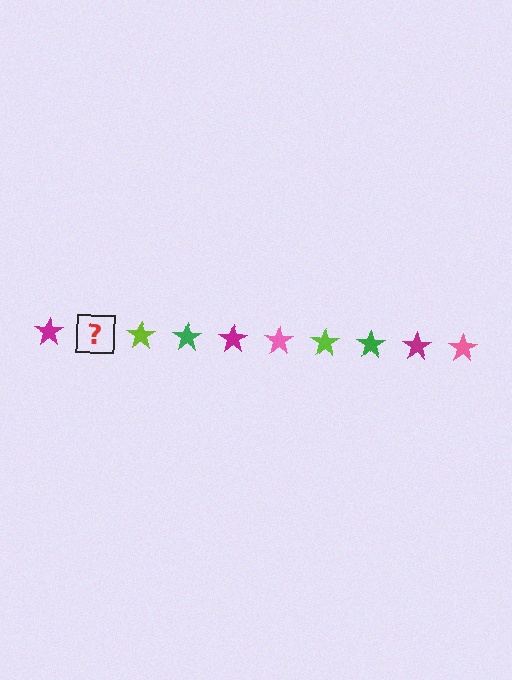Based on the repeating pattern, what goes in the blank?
The blank should be a pink star.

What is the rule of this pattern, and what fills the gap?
The rule is that the pattern cycles through magenta, pink, lime, green stars. The gap should be filled with a pink star.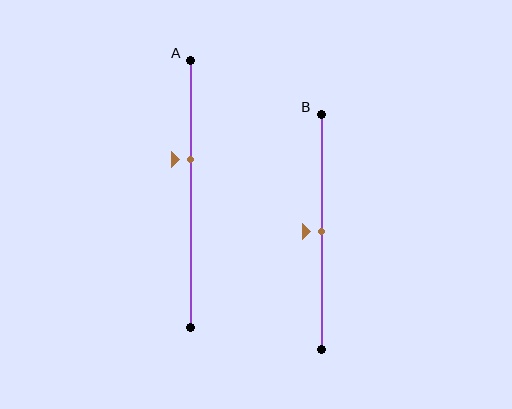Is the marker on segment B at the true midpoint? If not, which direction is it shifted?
Yes, the marker on segment B is at the true midpoint.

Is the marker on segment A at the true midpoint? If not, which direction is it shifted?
No, the marker on segment A is shifted upward by about 13% of the segment length.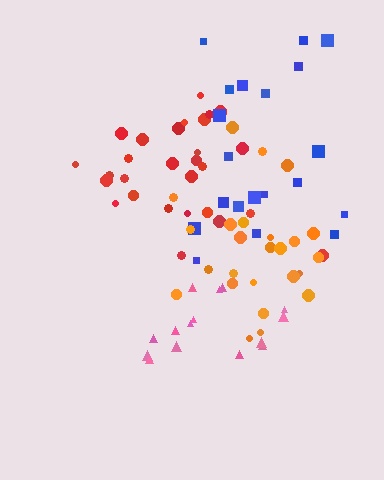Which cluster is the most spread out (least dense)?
Blue.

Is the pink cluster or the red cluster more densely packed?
Red.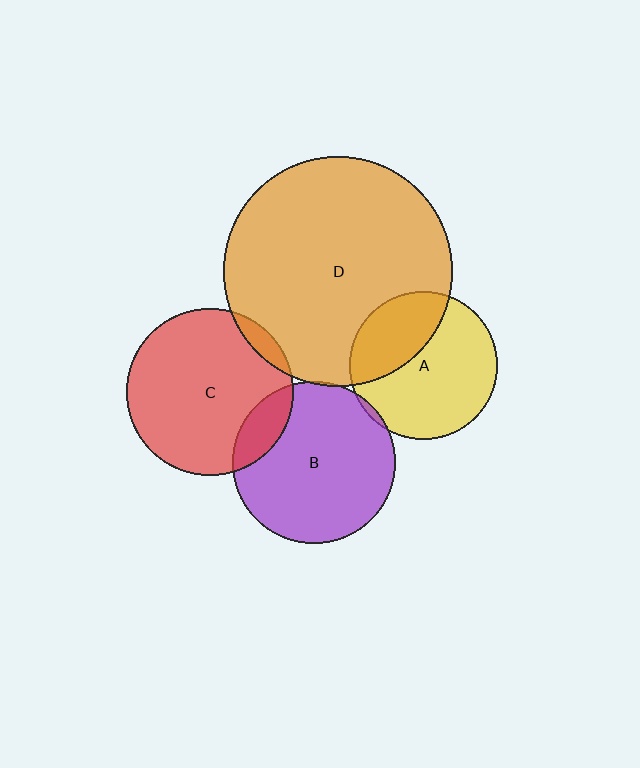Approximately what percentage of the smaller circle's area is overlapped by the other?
Approximately 5%.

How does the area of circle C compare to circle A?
Approximately 1.3 times.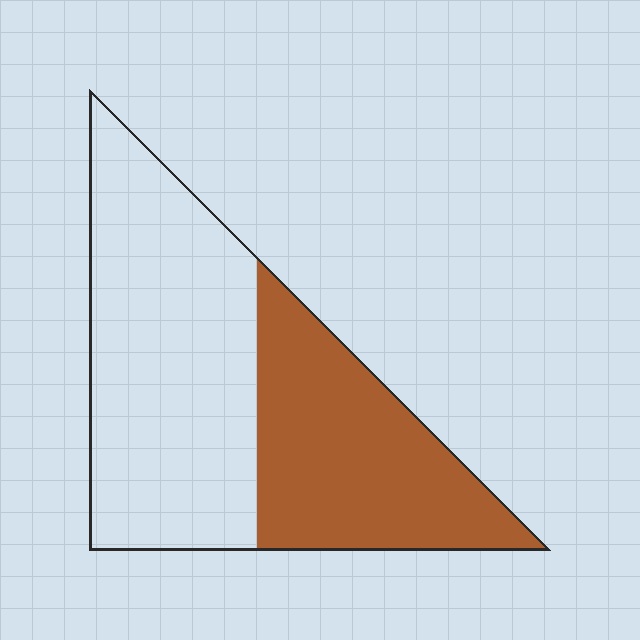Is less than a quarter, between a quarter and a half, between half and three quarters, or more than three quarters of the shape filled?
Between a quarter and a half.